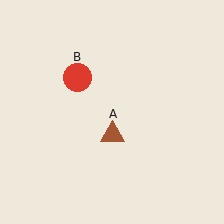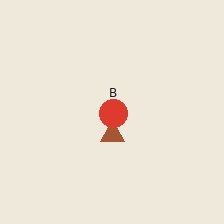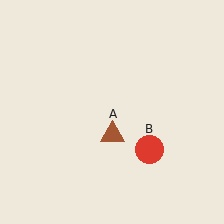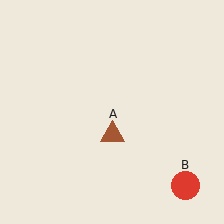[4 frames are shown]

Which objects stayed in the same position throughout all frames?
Brown triangle (object A) remained stationary.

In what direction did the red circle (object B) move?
The red circle (object B) moved down and to the right.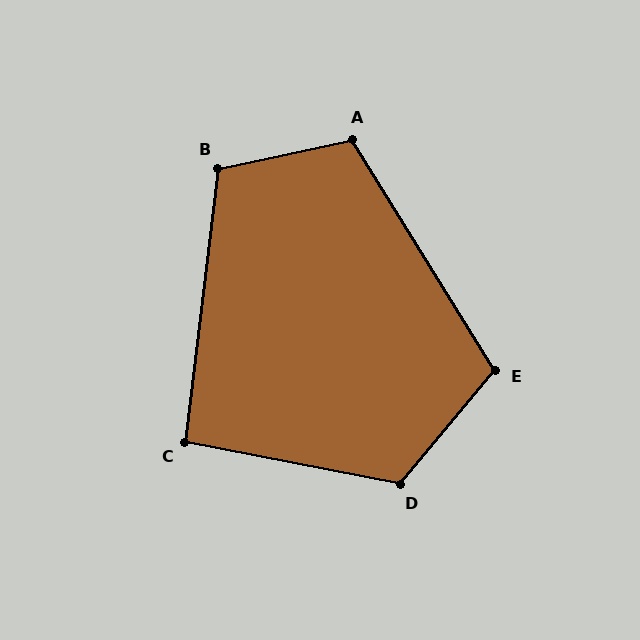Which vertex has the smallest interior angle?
C, at approximately 94 degrees.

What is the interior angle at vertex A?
Approximately 110 degrees (obtuse).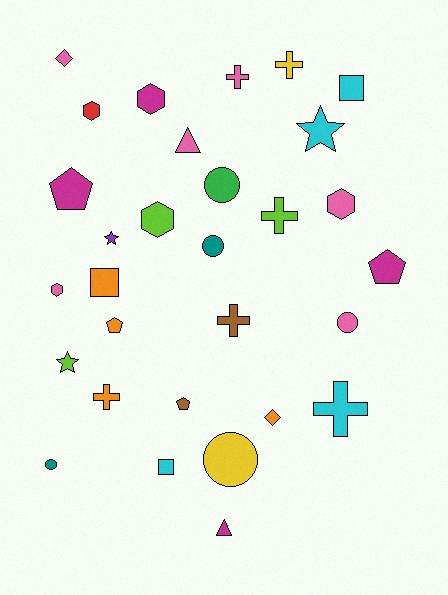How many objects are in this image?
There are 30 objects.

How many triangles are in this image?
There are 2 triangles.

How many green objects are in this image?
There is 1 green object.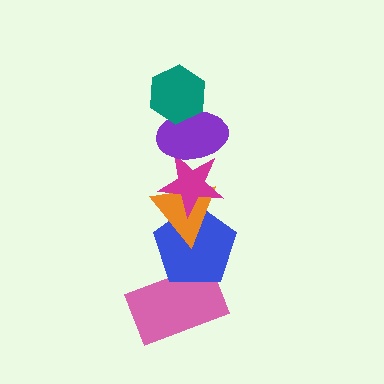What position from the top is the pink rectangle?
The pink rectangle is 6th from the top.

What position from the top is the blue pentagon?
The blue pentagon is 5th from the top.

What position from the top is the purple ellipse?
The purple ellipse is 2nd from the top.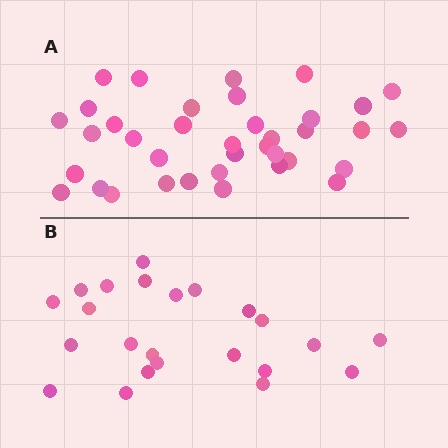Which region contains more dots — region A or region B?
Region A (the top region) has more dots.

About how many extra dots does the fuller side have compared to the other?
Region A has approximately 15 more dots than region B.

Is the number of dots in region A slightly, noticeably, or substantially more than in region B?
Region A has substantially more. The ratio is roughly 1.6 to 1.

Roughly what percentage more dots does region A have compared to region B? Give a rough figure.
About 60% more.